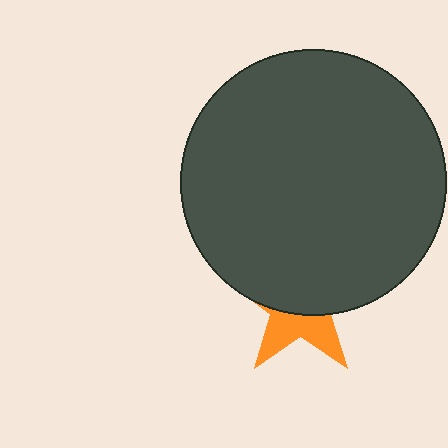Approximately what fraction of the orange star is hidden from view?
Roughly 63% of the orange star is hidden behind the dark gray circle.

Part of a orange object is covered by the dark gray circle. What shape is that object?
It is a star.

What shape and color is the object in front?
The object in front is a dark gray circle.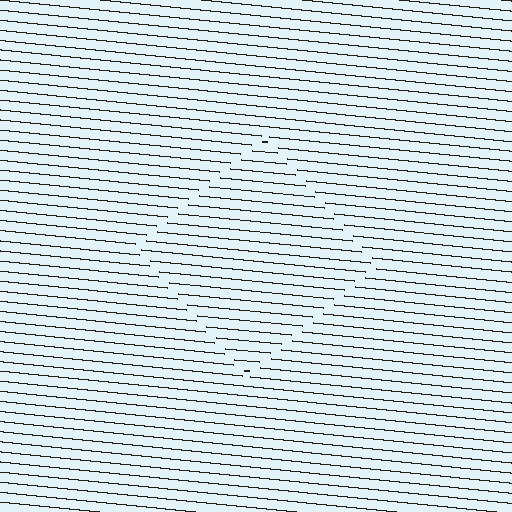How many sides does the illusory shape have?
4 sides — the line-ends trace a square.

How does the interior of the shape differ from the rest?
The interior of the shape contains the same grating, shifted by half a period — the contour is defined by the phase discontinuity where line-ends from the inner and outer gratings abut.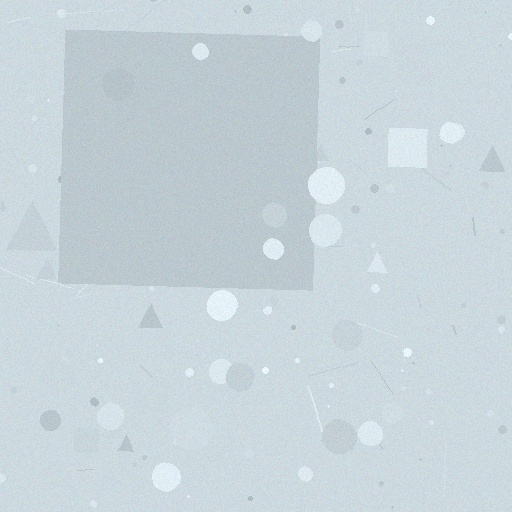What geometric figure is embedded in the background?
A square is embedded in the background.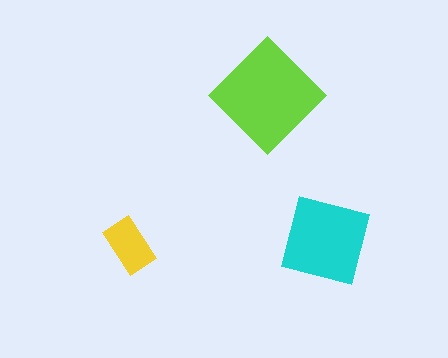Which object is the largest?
The lime diamond.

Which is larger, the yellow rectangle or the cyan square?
The cyan square.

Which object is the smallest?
The yellow rectangle.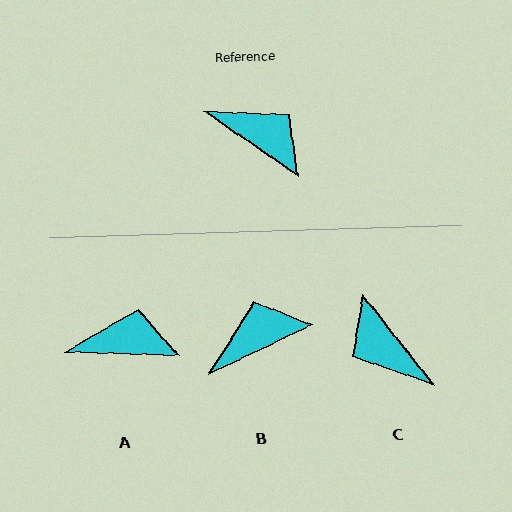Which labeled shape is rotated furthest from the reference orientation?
C, about 163 degrees away.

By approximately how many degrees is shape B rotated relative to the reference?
Approximately 60 degrees counter-clockwise.